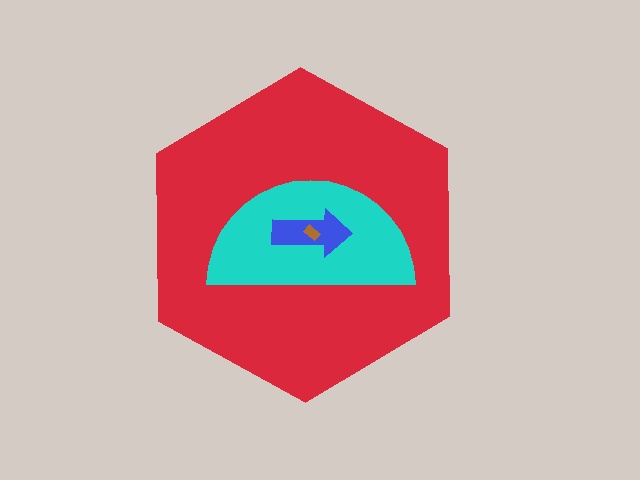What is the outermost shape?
The red hexagon.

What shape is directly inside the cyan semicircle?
The blue arrow.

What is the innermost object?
The brown rectangle.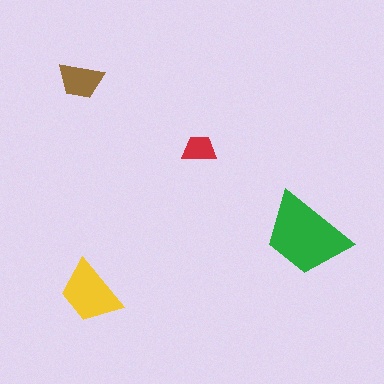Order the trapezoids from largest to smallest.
the green one, the yellow one, the brown one, the red one.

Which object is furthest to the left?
The brown trapezoid is leftmost.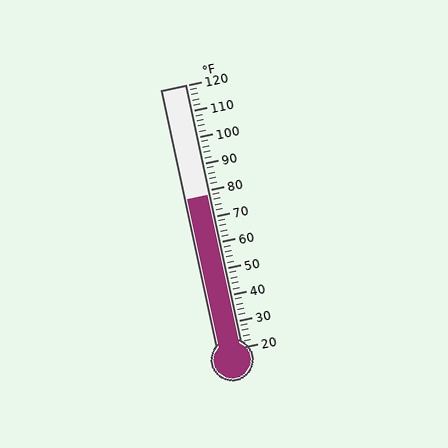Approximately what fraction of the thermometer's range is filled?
The thermometer is filled to approximately 60% of its range.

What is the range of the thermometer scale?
The thermometer scale ranges from 20°F to 120°F.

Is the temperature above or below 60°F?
The temperature is above 60°F.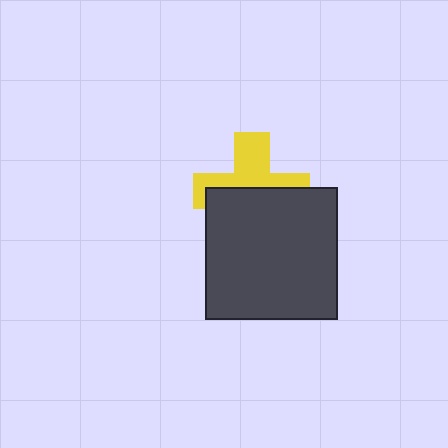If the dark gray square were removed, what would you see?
You would see the complete yellow cross.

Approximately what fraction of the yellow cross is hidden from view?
Roughly 52% of the yellow cross is hidden behind the dark gray square.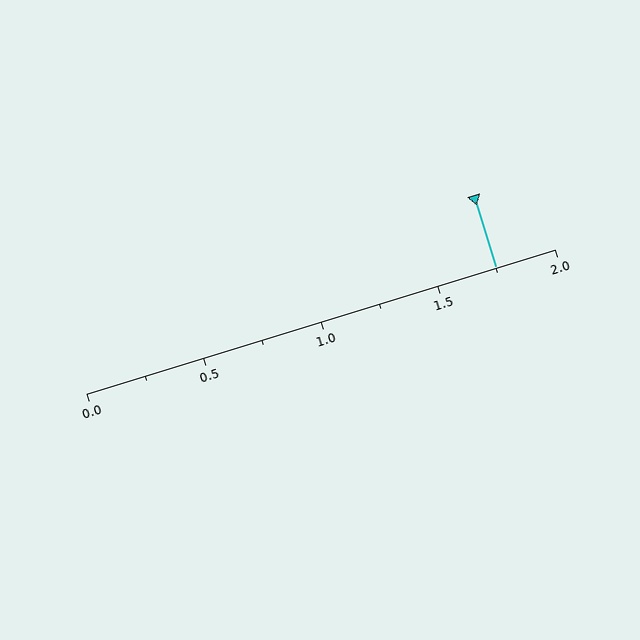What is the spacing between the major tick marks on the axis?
The major ticks are spaced 0.5 apart.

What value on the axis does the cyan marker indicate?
The marker indicates approximately 1.75.